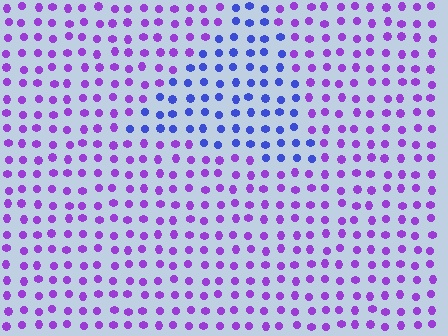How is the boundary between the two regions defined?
The boundary is defined purely by a slight shift in hue (about 44 degrees). Spacing, size, and orientation are identical on both sides.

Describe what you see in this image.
The image is filled with small purple elements in a uniform arrangement. A triangle-shaped region is visible where the elements are tinted to a slightly different hue, forming a subtle color boundary.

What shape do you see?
I see a triangle.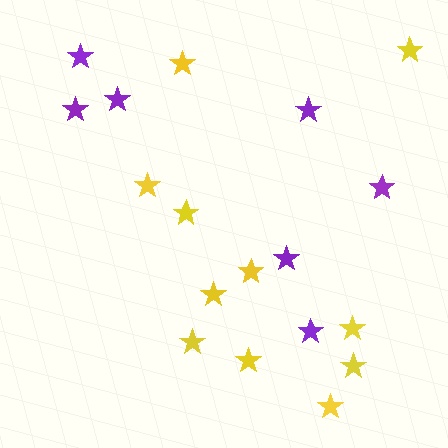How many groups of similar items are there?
There are 2 groups: one group of purple stars (7) and one group of yellow stars (11).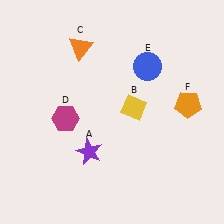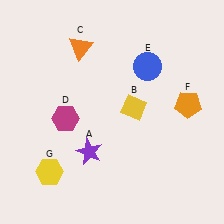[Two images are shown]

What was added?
A yellow hexagon (G) was added in Image 2.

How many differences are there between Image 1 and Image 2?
There is 1 difference between the two images.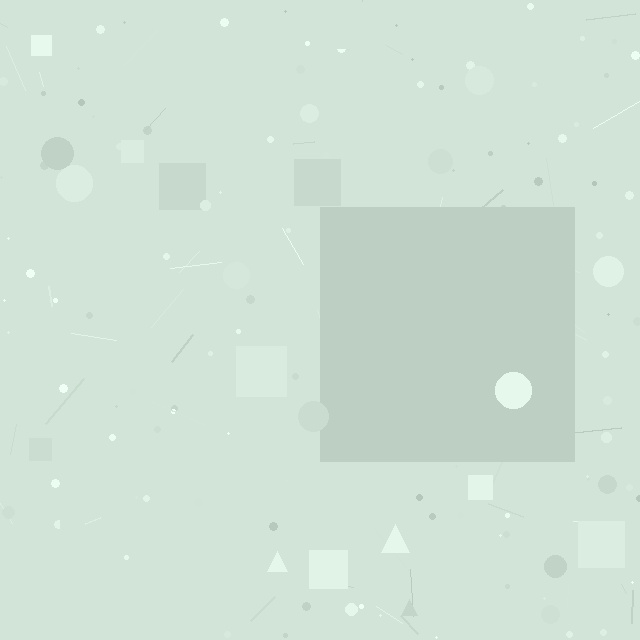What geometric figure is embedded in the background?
A square is embedded in the background.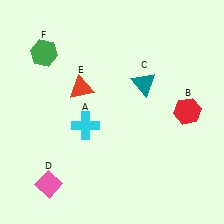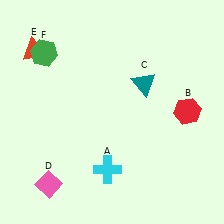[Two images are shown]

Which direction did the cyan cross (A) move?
The cyan cross (A) moved down.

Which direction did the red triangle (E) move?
The red triangle (E) moved left.